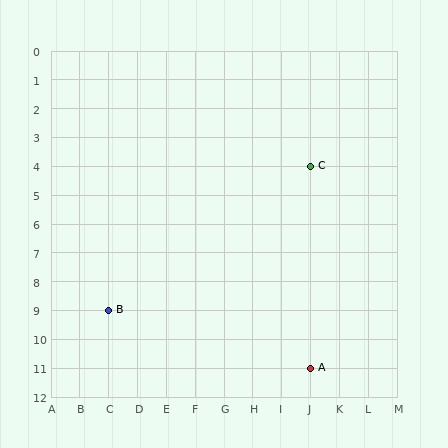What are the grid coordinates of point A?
Point A is at grid coordinates (J, 11).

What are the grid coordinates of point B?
Point B is at grid coordinates (C, 9).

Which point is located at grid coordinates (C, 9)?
Point B is at (C, 9).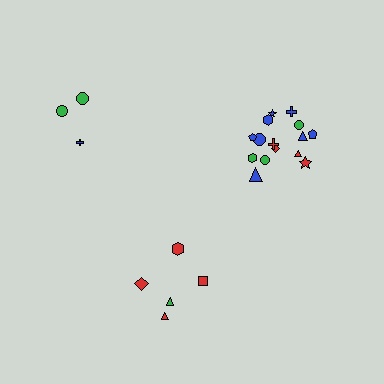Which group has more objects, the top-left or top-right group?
The top-right group.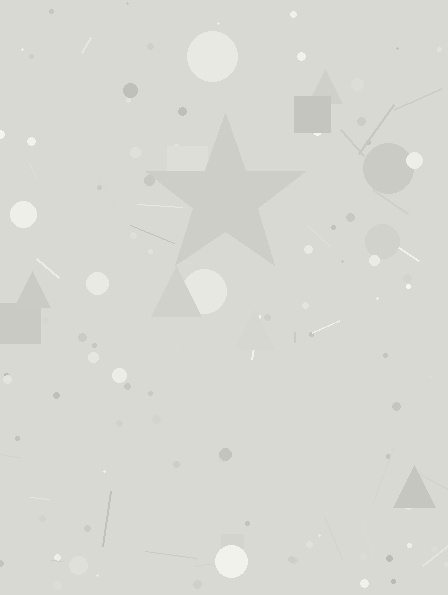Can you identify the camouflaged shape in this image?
The camouflaged shape is a star.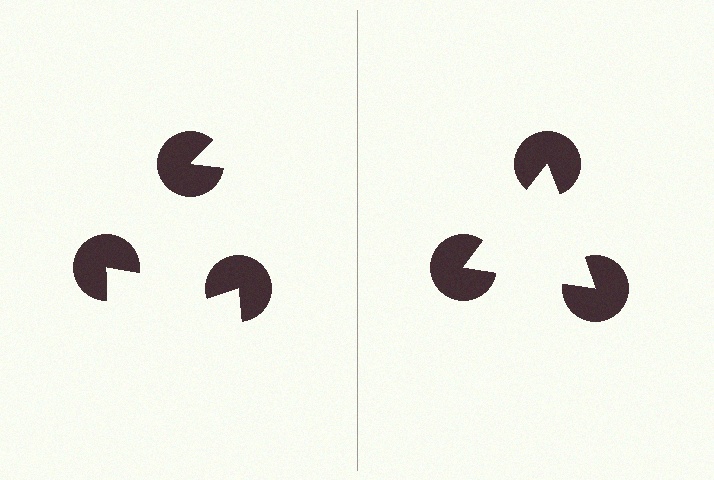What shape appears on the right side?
An illusory triangle.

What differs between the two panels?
The pac-man discs are positioned identically on both sides; only the wedge orientations differ. On the right they align to a triangle; on the left they are misaligned.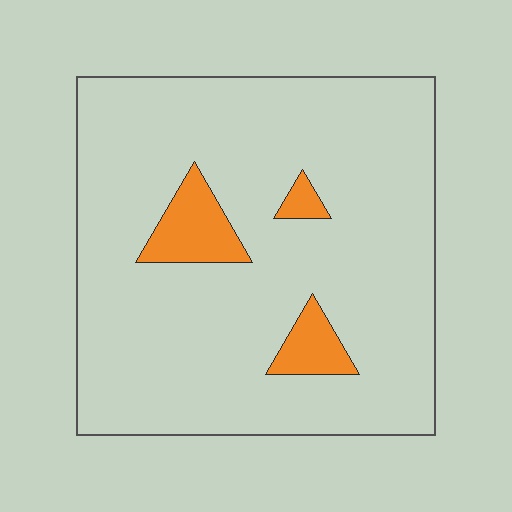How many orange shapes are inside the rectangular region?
3.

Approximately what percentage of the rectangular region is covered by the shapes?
Approximately 10%.